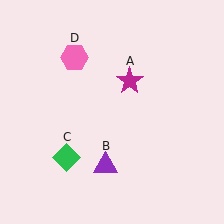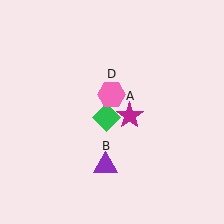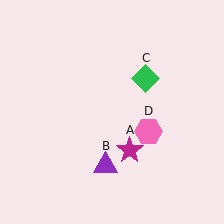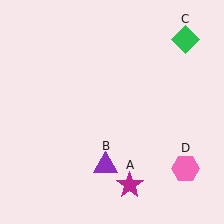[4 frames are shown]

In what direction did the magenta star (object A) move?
The magenta star (object A) moved down.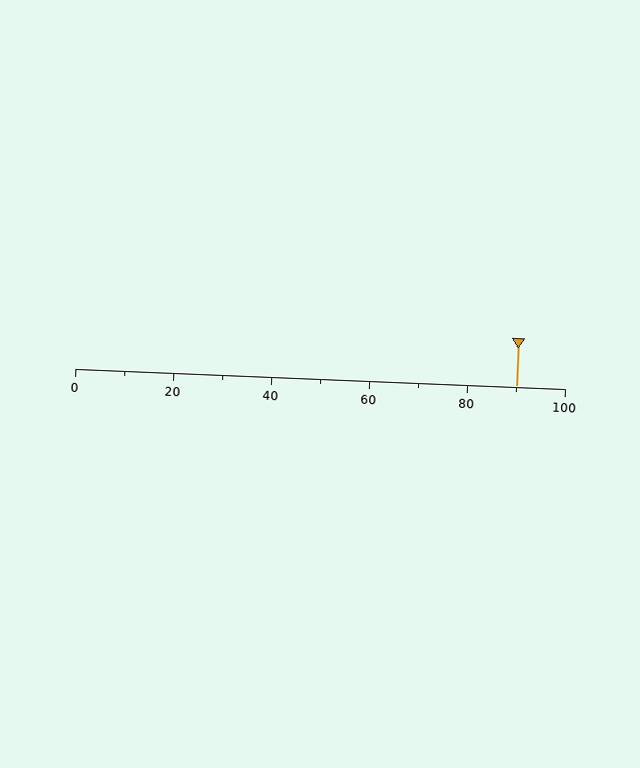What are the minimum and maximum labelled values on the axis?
The axis runs from 0 to 100.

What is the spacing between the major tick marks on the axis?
The major ticks are spaced 20 apart.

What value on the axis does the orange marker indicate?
The marker indicates approximately 90.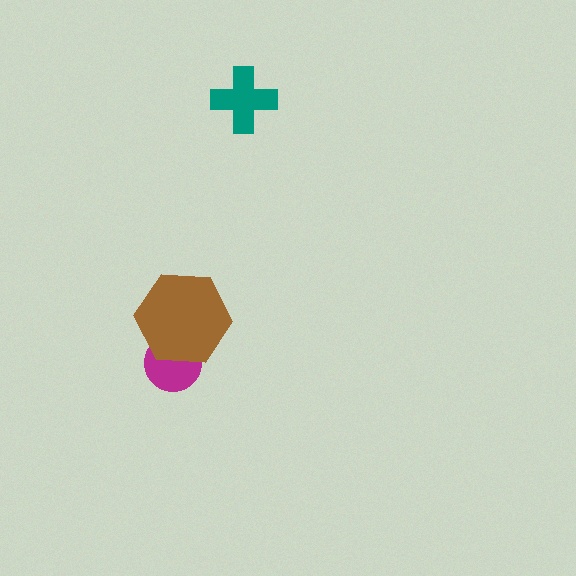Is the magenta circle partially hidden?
Yes, it is partially covered by another shape.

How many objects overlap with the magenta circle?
1 object overlaps with the magenta circle.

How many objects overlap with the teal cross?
0 objects overlap with the teal cross.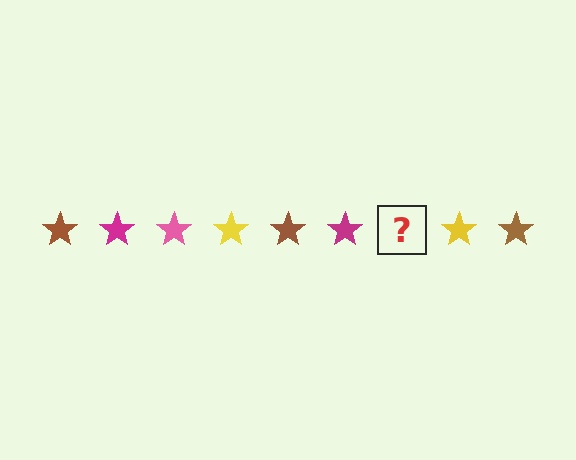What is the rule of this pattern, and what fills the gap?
The rule is that the pattern cycles through brown, magenta, pink, yellow stars. The gap should be filled with a pink star.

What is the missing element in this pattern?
The missing element is a pink star.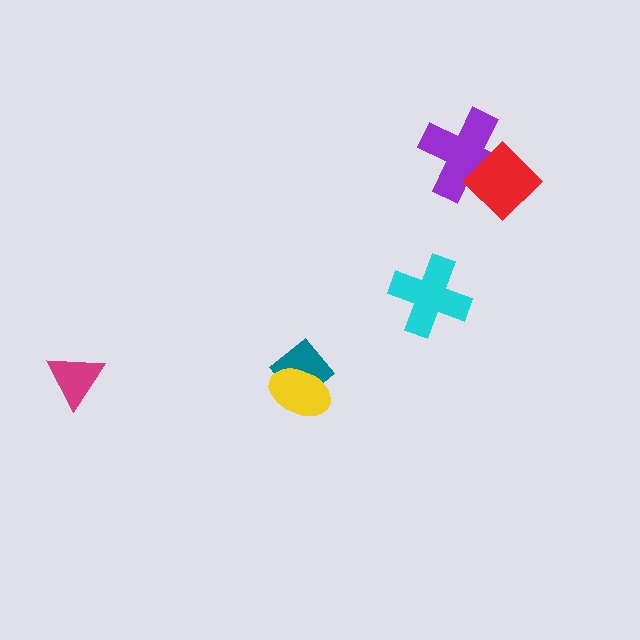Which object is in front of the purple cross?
The red diamond is in front of the purple cross.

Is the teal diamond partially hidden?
Yes, it is partially covered by another shape.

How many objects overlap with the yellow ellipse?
1 object overlaps with the yellow ellipse.